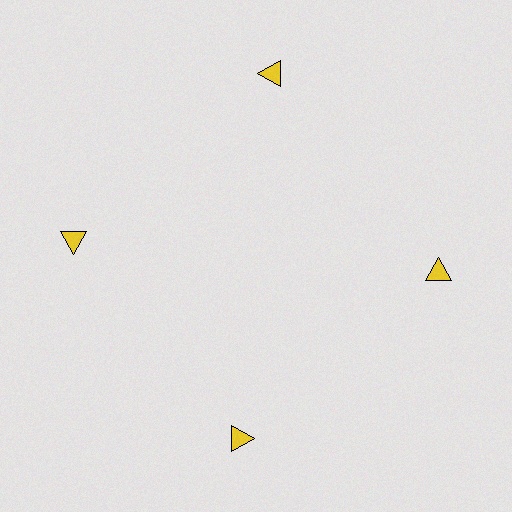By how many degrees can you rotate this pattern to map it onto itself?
The pattern maps onto itself every 90 degrees of rotation.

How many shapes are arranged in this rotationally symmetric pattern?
There are 4 shapes, arranged in 4 groups of 1.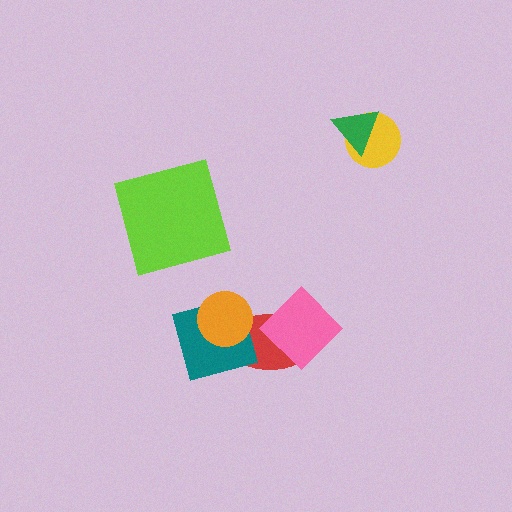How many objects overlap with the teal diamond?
2 objects overlap with the teal diamond.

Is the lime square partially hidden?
No, no other shape covers it.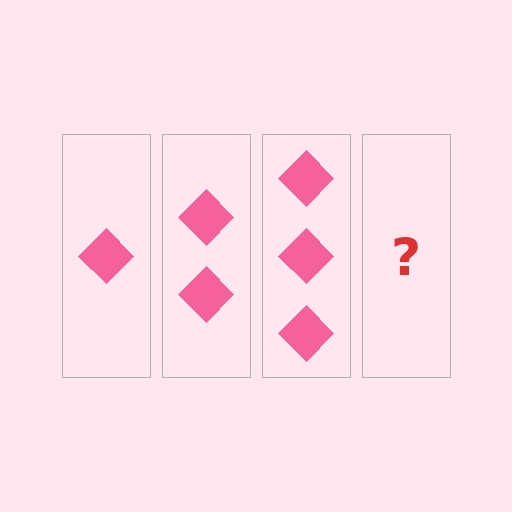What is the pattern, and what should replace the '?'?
The pattern is that each step adds one more diamond. The '?' should be 4 diamonds.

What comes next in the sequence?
The next element should be 4 diamonds.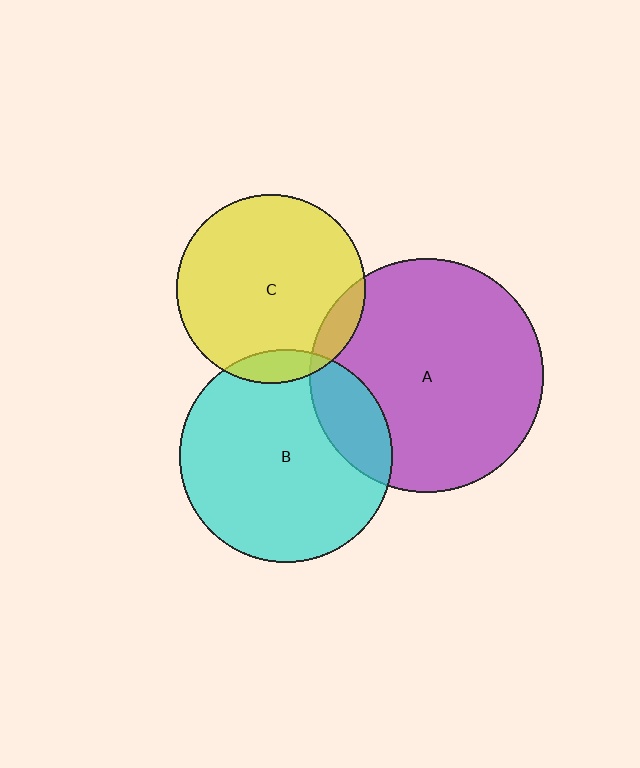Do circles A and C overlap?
Yes.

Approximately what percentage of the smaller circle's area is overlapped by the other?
Approximately 10%.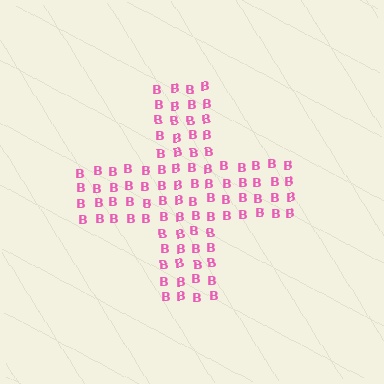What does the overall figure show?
The overall figure shows a cross.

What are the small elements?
The small elements are letter B's.